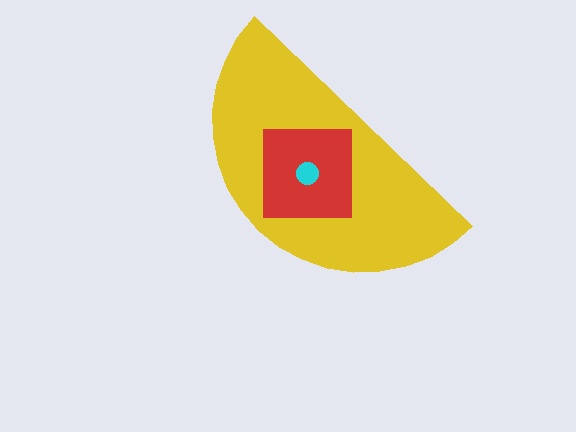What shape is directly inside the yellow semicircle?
The red square.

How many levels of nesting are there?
3.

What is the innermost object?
The cyan circle.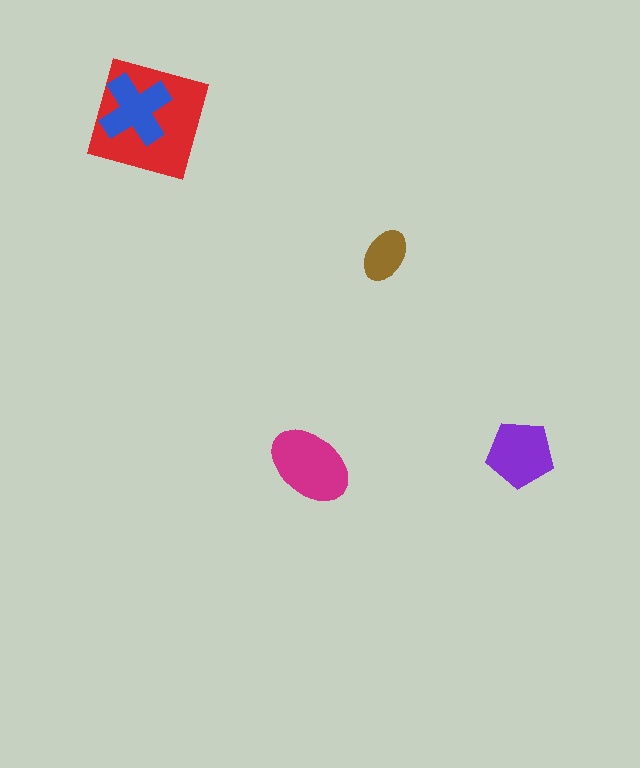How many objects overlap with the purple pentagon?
0 objects overlap with the purple pentagon.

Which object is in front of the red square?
The blue cross is in front of the red square.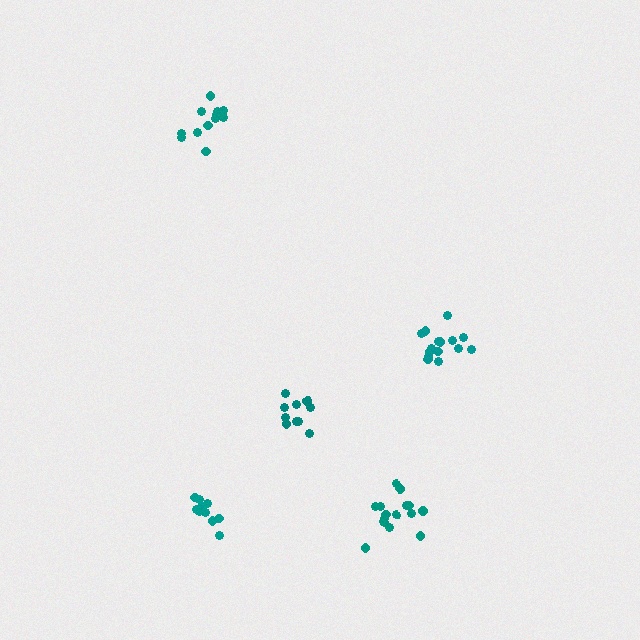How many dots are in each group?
Group 1: 11 dots, Group 2: 12 dots, Group 3: 16 dots, Group 4: 15 dots, Group 5: 10 dots (64 total).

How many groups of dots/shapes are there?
There are 5 groups.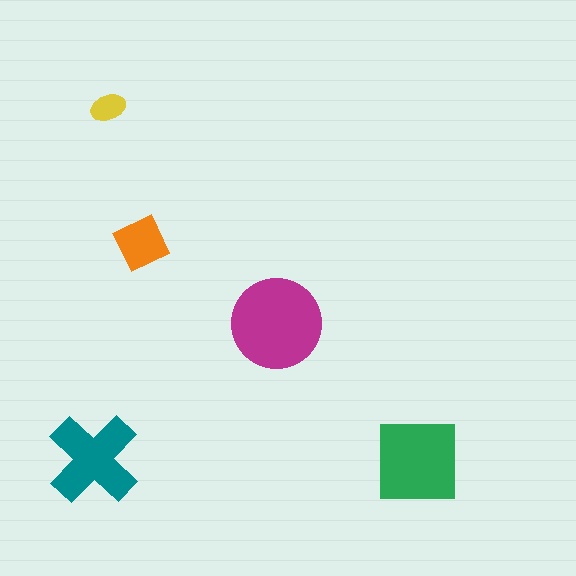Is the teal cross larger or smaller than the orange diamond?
Larger.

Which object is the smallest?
The yellow ellipse.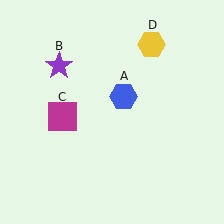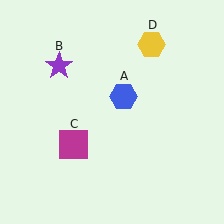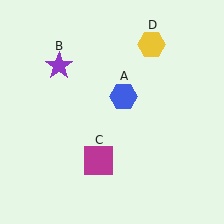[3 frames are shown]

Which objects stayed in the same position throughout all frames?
Blue hexagon (object A) and purple star (object B) and yellow hexagon (object D) remained stationary.